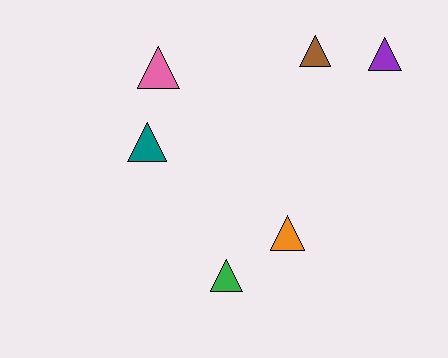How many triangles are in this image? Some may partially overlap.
There are 6 triangles.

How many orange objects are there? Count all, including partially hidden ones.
There is 1 orange object.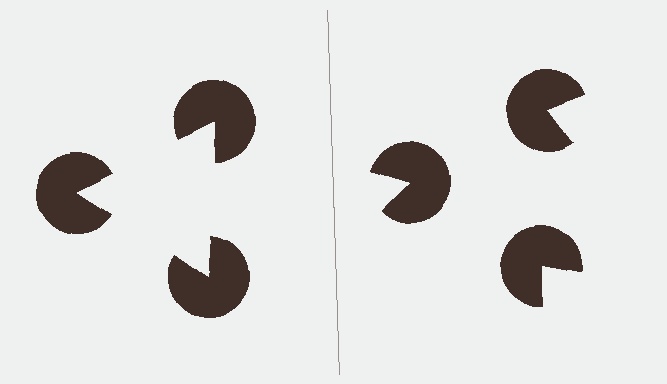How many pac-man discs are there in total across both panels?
6 — 3 on each side.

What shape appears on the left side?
An illusory triangle.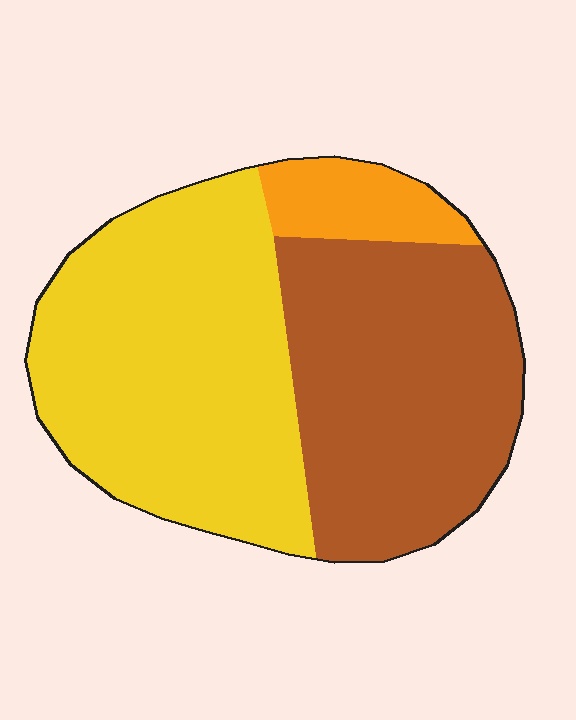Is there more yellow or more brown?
Yellow.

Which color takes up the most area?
Yellow, at roughly 50%.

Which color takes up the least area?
Orange, at roughly 10%.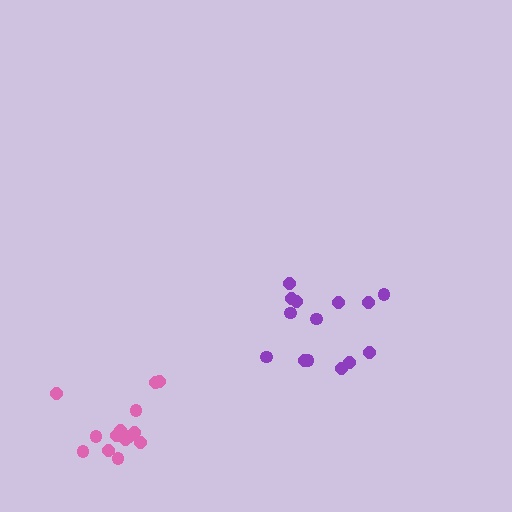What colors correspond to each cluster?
The clusters are colored: purple, pink.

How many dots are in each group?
Group 1: 14 dots, Group 2: 14 dots (28 total).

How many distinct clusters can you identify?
There are 2 distinct clusters.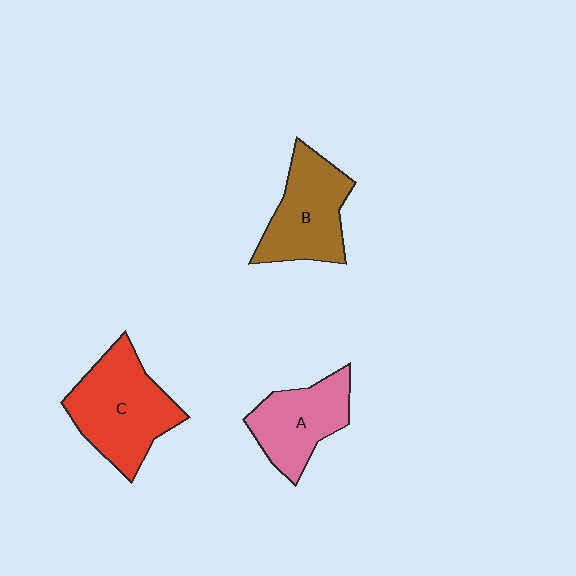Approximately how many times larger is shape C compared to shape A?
Approximately 1.4 times.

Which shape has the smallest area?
Shape A (pink).